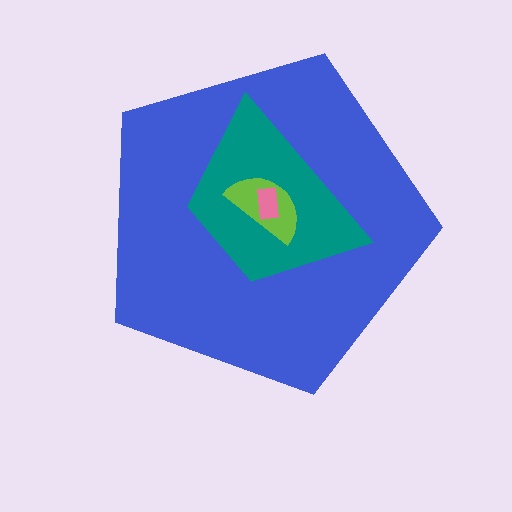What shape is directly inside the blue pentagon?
The teal trapezoid.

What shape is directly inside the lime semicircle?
The pink rectangle.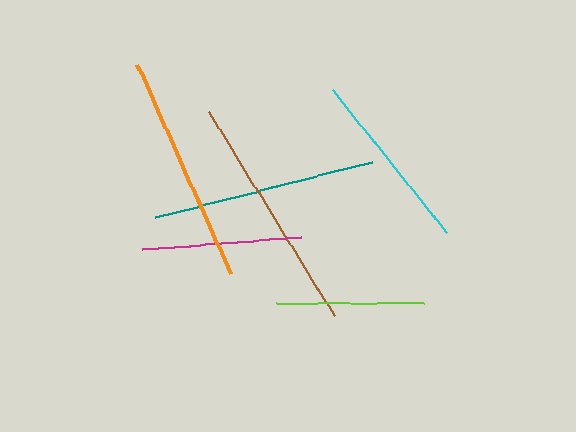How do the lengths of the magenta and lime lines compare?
The magenta and lime lines are approximately the same length.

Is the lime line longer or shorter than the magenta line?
The magenta line is longer than the lime line.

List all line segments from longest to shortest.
From longest to shortest: brown, orange, teal, cyan, magenta, lime.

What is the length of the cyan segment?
The cyan segment is approximately 184 pixels long.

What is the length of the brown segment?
The brown segment is approximately 239 pixels long.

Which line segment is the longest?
The brown line is the longest at approximately 239 pixels.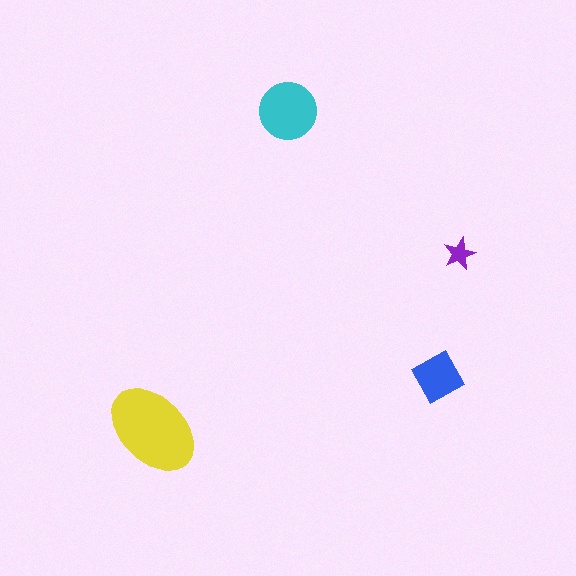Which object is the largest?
The yellow ellipse.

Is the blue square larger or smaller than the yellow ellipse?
Smaller.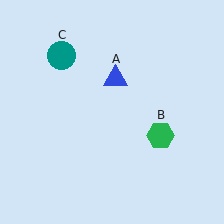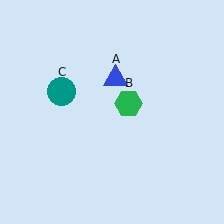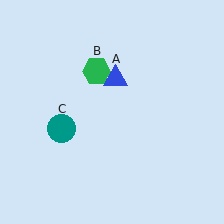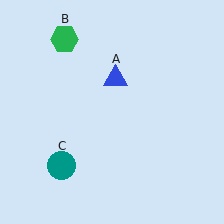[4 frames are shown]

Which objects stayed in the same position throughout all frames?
Blue triangle (object A) remained stationary.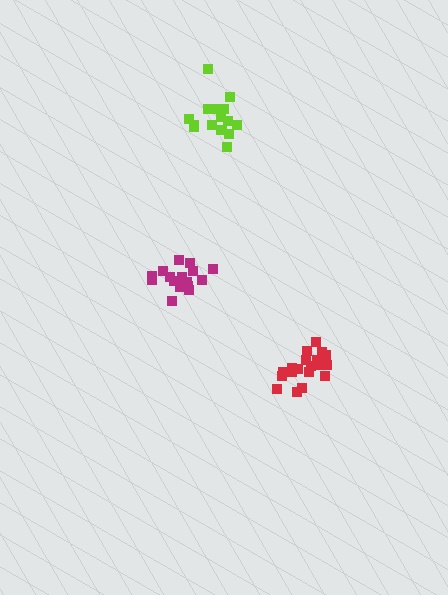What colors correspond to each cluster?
The clusters are colored: red, lime, magenta.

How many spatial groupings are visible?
There are 3 spatial groupings.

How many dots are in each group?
Group 1: 19 dots, Group 2: 16 dots, Group 3: 16 dots (51 total).